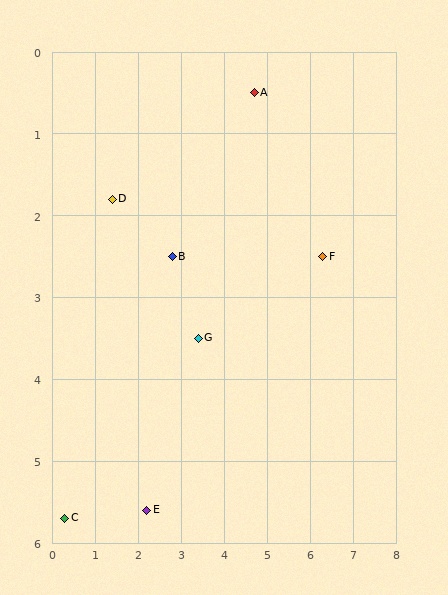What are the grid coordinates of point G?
Point G is at approximately (3.4, 3.5).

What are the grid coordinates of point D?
Point D is at approximately (1.4, 1.8).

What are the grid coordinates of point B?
Point B is at approximately (2.8, 2.5).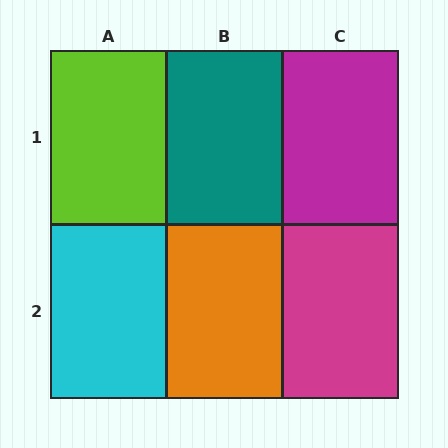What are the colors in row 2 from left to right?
Cyan, orange, magenta.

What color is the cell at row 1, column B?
Teal.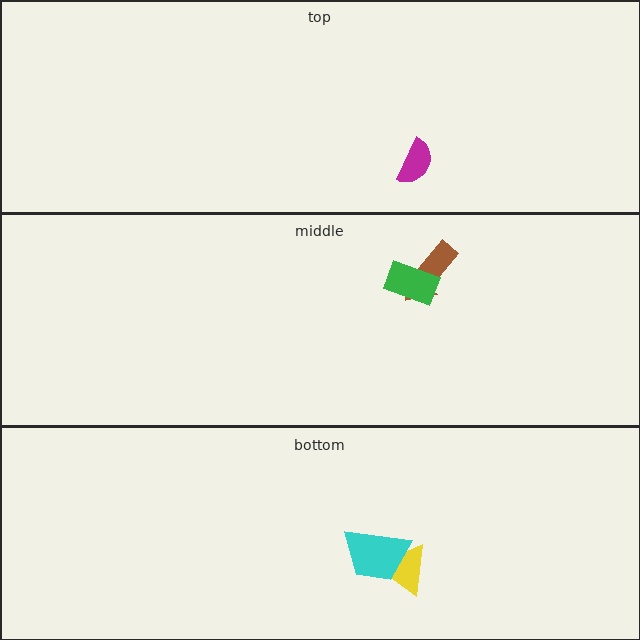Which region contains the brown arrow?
The middle region.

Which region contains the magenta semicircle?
The top region.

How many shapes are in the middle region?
2.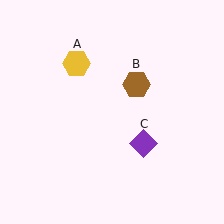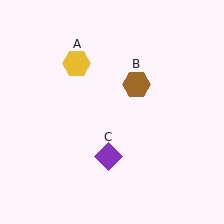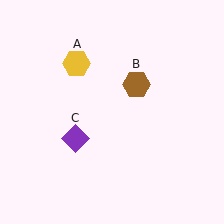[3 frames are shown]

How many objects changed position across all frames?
1 object changed position: purple diamond (object C).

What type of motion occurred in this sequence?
The purple diamond (object C) rotated clockwise around the center of the scene.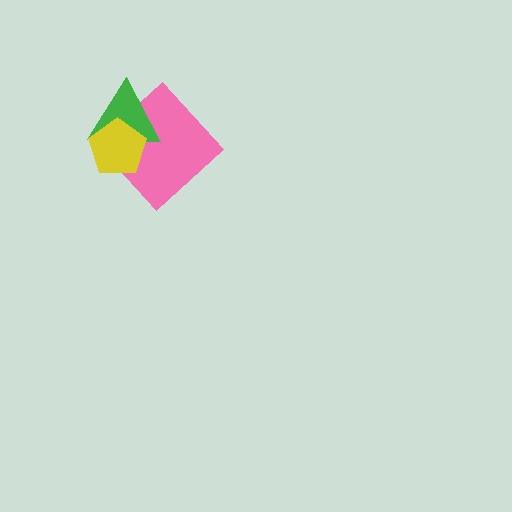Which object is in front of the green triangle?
The yellow pentagon is in front of the green triangle.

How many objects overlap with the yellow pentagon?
2 objects overlap with the yellow pentagon.